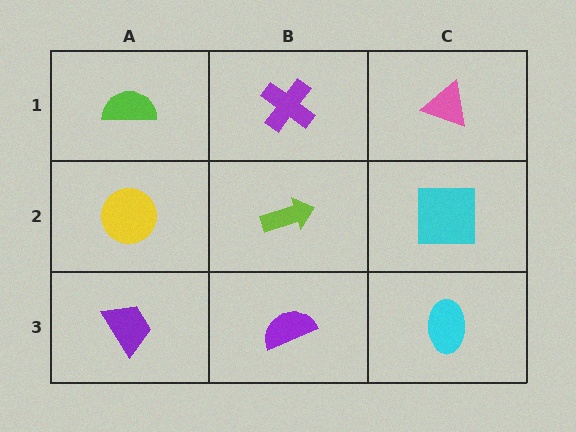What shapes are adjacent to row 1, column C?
A cyan square (row 2, column C), a purple cross (row 1, column B).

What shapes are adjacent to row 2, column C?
A pink triangle (row 1, column C), a cyan ellipse (row 3, column C), a lime arrow (row 2, column B).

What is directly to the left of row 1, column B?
A lime semicircle.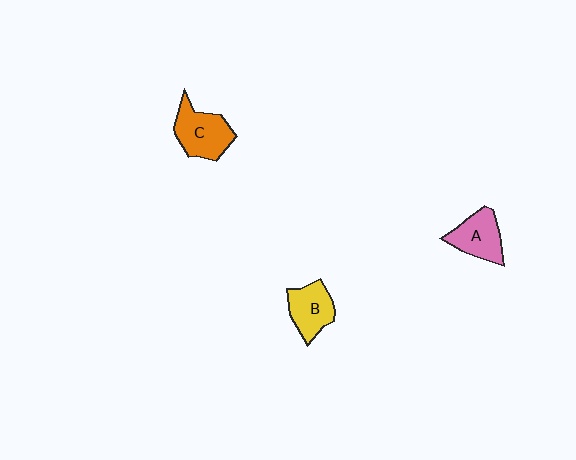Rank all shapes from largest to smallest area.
From largest to smallest: C (orange), A (pink), B (yellow).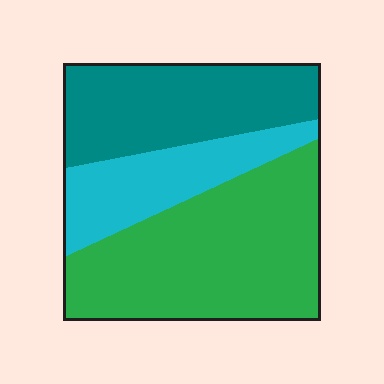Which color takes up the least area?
Cyan, at roughly 20%.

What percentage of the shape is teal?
Teal takes up between a quarter and a half of the shape.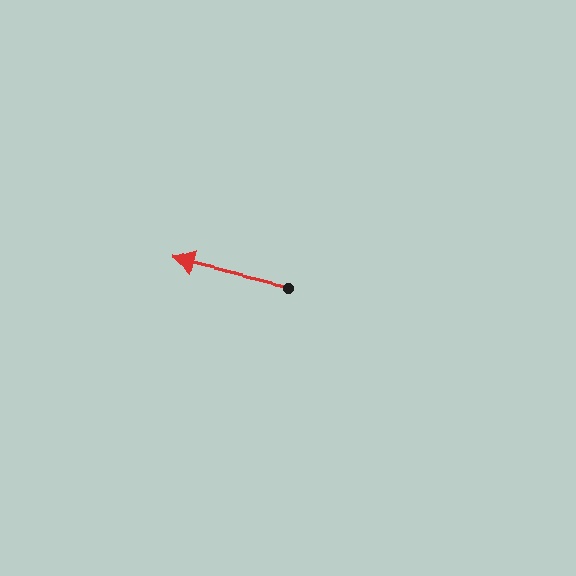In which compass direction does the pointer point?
West.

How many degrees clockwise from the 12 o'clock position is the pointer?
Approximately 283 degrees.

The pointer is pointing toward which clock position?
Roughly 9 o'clock.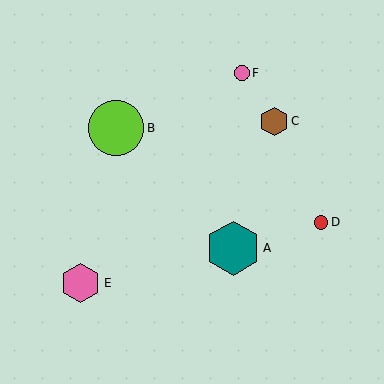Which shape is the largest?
The lime circle (labeled B) is the largest.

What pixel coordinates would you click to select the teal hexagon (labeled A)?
Click at (233, 248) to select the teal hexagon A.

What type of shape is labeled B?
Shape B is a lime circle.